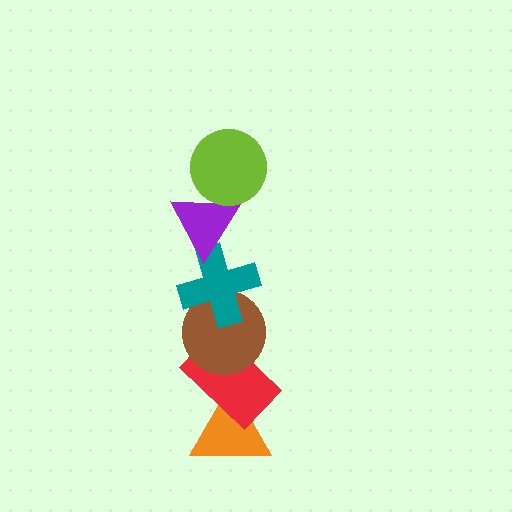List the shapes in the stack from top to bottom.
From top to bottom: the lime circle, the purple triangle, the teal cross, the brown circle, the red rectangle, the orange triangle.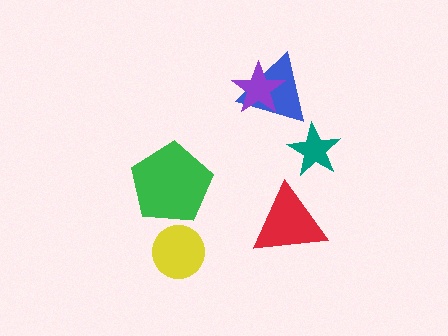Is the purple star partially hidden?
No, no other shape covers it.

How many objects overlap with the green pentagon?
0 objects overlap with the green pentagon.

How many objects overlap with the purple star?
1 object overlaps with the purple star.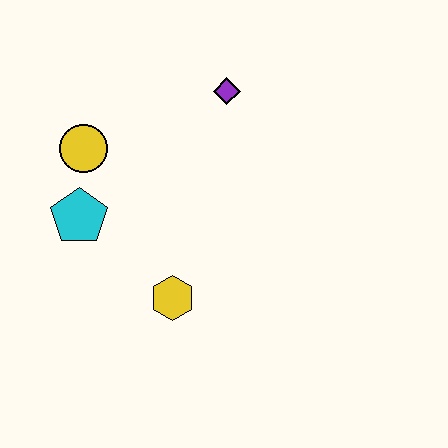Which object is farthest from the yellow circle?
The yellow hexagon is farthest from the yellow circle.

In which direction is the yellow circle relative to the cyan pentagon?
The yellow circle is above the cyan pentagon.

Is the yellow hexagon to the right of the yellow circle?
Yes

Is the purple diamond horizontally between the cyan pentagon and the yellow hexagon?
No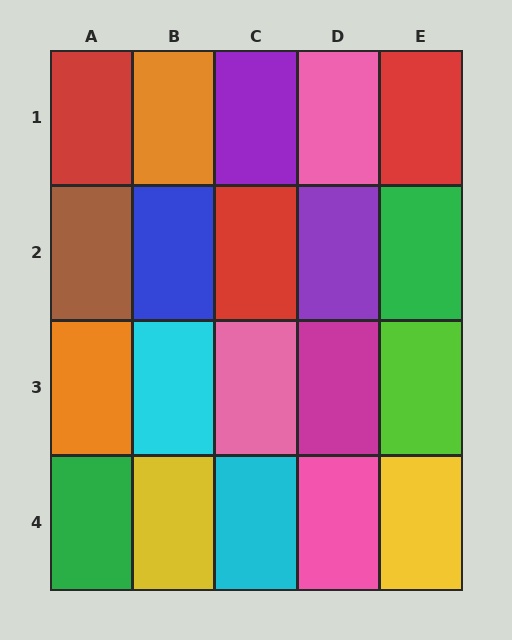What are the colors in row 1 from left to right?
Red, orange, purple, pink, red.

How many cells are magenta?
1 cell is magenta.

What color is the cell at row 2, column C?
Red.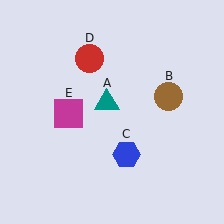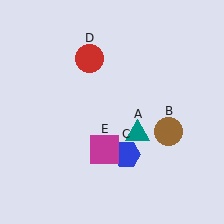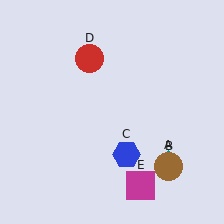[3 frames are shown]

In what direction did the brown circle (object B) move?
The brown circle (object B) moved down.